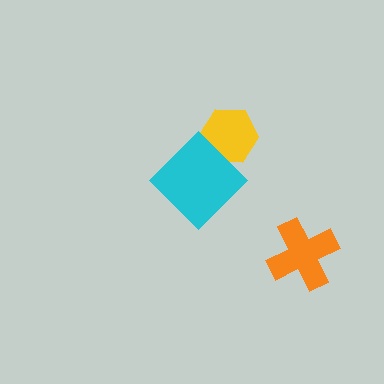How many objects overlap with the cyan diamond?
1 object overlaps with the cyan diamond.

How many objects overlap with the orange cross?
0 objects overlap with the orange cross.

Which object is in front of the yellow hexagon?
The cyan diamond is in front of the yellow hexagon.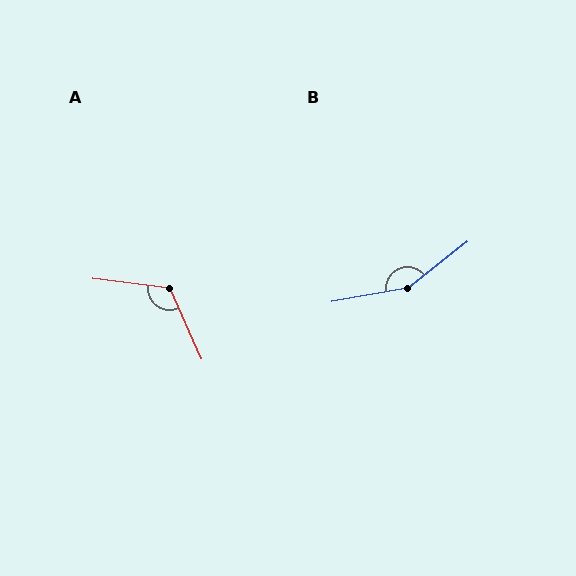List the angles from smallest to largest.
A (122°), B (152°).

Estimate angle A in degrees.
Approximately 122 degrees.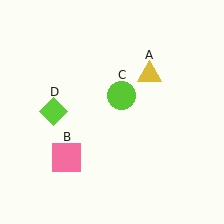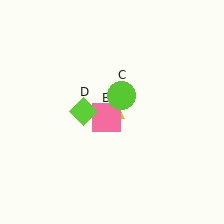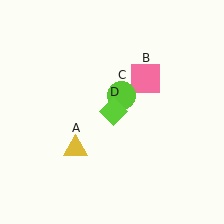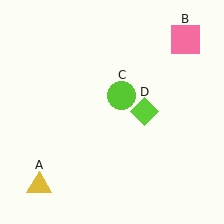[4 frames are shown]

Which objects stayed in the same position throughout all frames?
Lime circle (object C) remained stationary.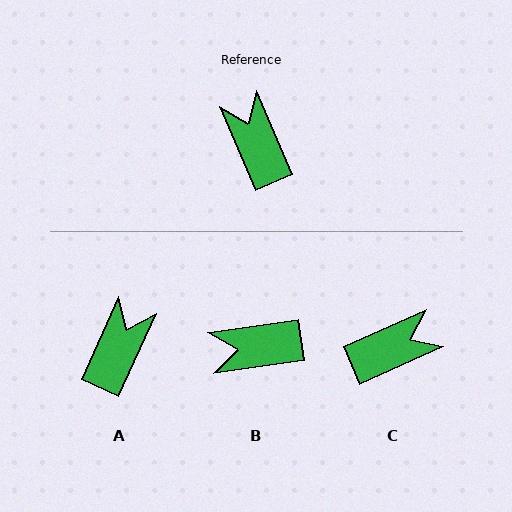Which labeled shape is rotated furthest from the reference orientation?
C, about 89 degrees away.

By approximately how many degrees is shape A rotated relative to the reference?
Approximately 48 degrees clockwise.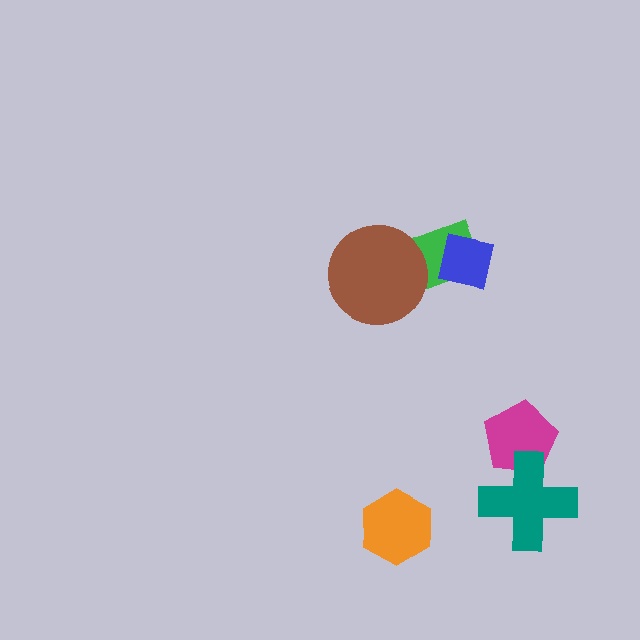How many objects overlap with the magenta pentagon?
1 object overlaps with the magenta pentagon.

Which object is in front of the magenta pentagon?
The teal cross is in front of the magenta pentagon.